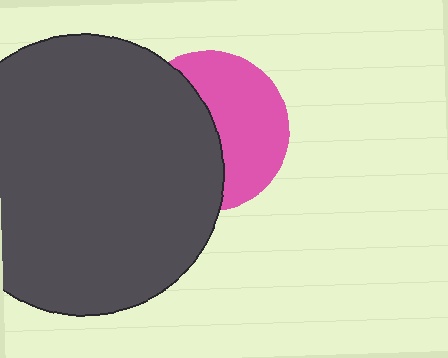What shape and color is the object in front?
The object in front is a dark gray circle.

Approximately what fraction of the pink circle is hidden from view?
Roughly 50% of the pink circle is hidden behind the dark gray circle.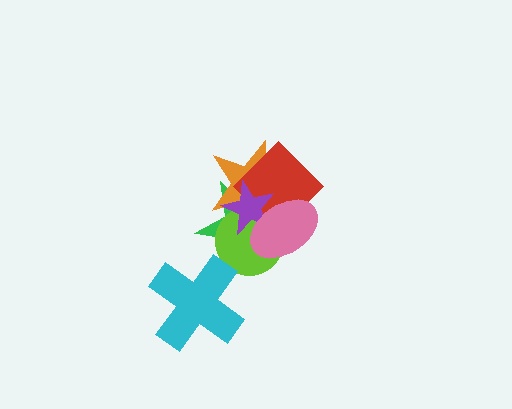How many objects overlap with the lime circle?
5 objects overlap with the lime circle.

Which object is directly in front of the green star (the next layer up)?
The lime circle is directly in front of the green star.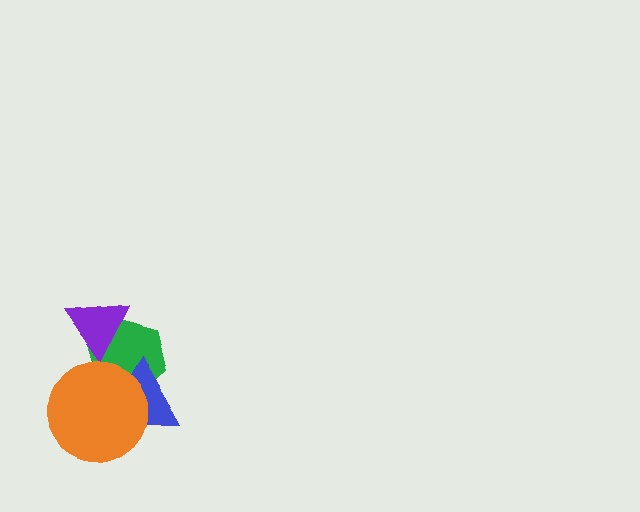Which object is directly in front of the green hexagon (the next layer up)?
The blue triangle is directly in front of the green hexagon.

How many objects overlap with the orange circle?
2 objects overlap with the orange circle.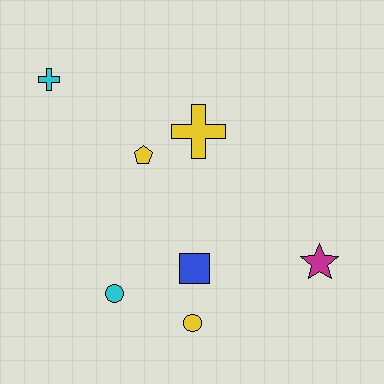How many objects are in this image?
There are 7 objects.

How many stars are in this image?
There is 1 star.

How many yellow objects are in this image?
There are 3 yellow objects.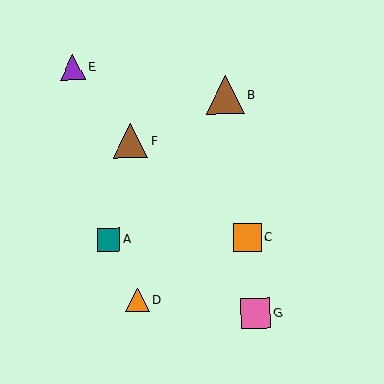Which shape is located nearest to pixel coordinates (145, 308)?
The orange triangle (labeled D) at (138, 300) is nearest to that location.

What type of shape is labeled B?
Shape B is a brown triangle.